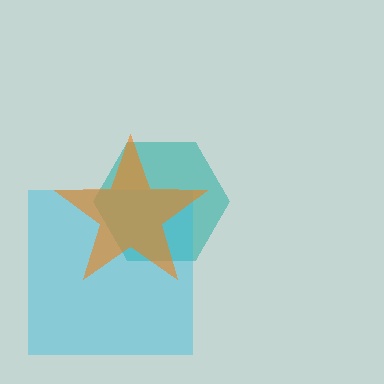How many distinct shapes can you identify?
There are 3 distinct shapes: a teal hexagon, a cyan square, an orange star.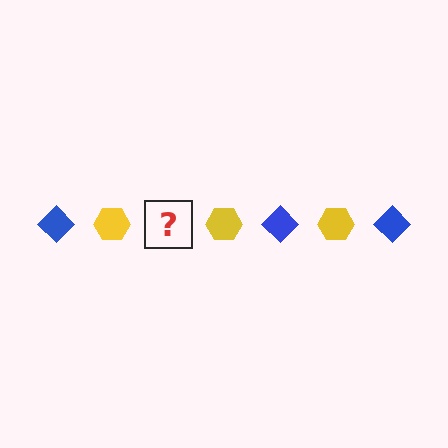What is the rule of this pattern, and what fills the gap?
The rule is that the pattern alternates between blue diamond and yellow hexagon. The gap should be filled with a blue diamond.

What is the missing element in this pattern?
The missing element is a blue diamond.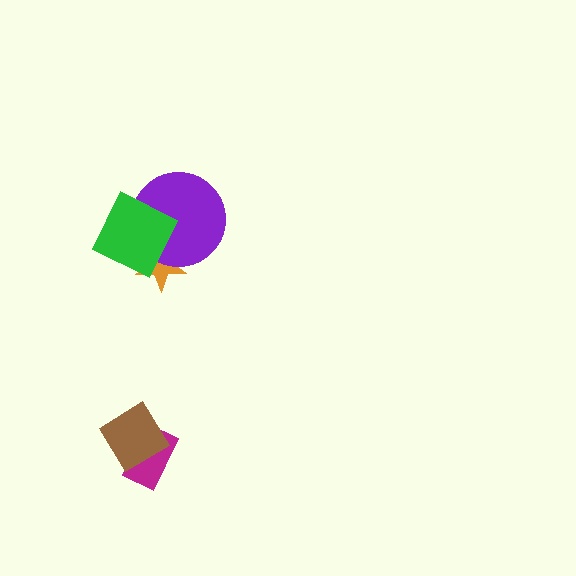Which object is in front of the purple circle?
The green diamond is in front of the purple circle.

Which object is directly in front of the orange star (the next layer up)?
The purple circle is directly in front of the orange star.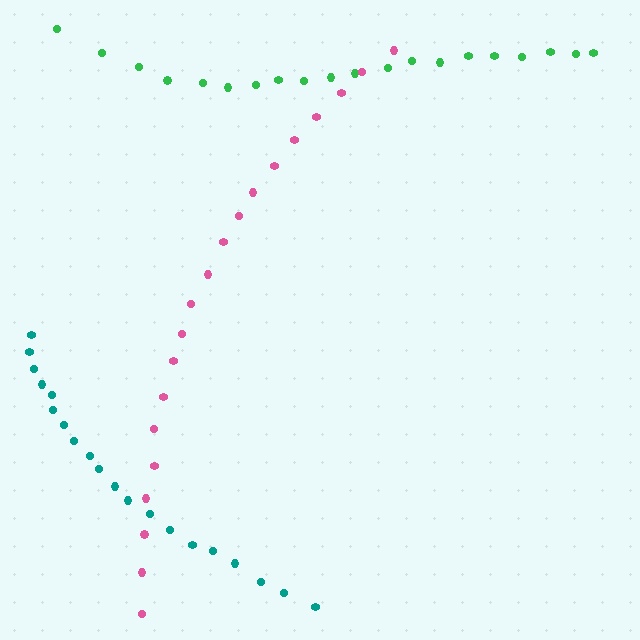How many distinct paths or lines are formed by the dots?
There are 3 distinct paths.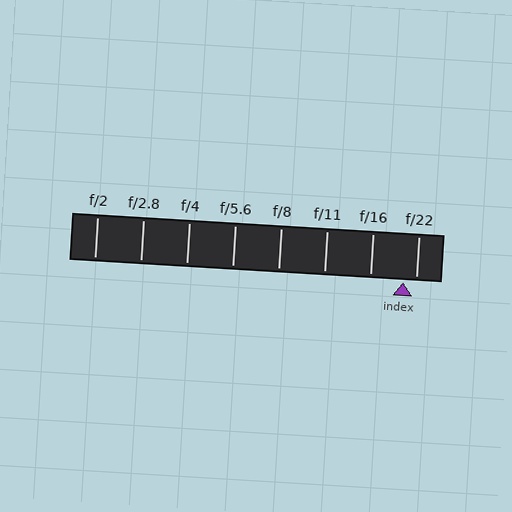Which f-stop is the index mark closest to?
The index mark is closest to f/22.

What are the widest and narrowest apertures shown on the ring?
The widest aperture shown is f/2 and the narrowest is f/22.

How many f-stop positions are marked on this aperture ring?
There are 8 f-stop positions marked.